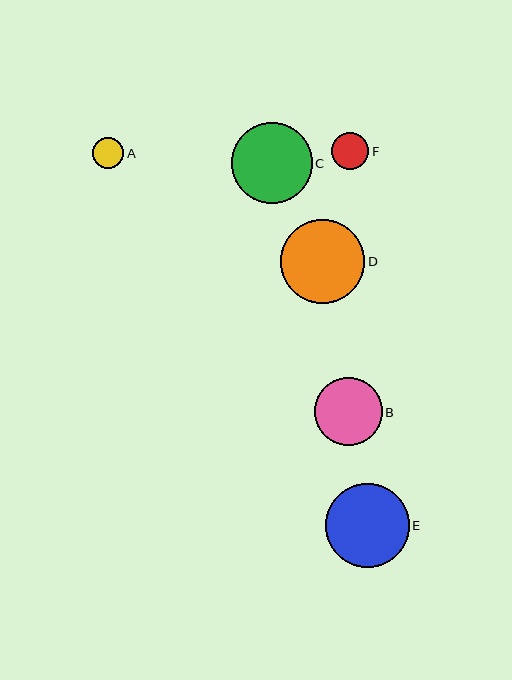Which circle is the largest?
Circle D is the largest with a size of approximately 84 pixels.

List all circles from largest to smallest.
From largest to smallest: D, E, C, B, F, A.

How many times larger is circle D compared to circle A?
Circle D is approximately 2.7 times the size of circle A.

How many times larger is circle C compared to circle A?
Circle C is approximately 2.6 times the size of circle A.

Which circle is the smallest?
Circle A is the smallest with a size of approximately 31 pixels.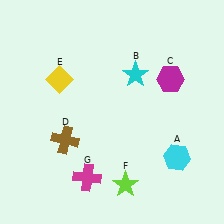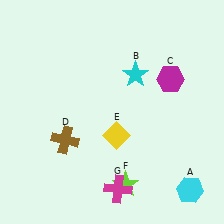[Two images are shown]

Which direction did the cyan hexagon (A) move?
The cyan hexagon (A) moved down.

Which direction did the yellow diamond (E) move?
The yellow diamond (E) moved right.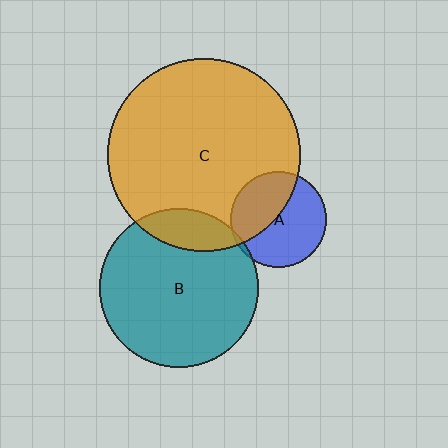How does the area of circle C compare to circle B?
Approximately 1.5 times.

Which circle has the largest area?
Circle C (orange).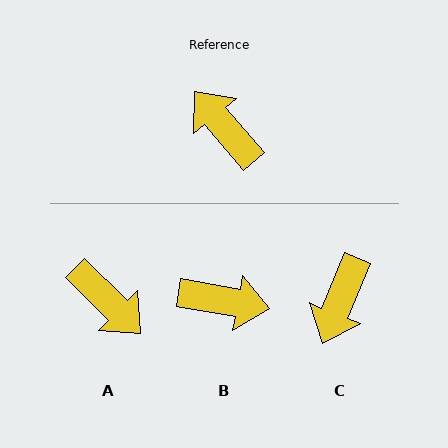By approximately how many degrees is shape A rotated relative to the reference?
Approximately 175 degrees clockwise.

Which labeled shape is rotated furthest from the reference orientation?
A, about 175 degrees away.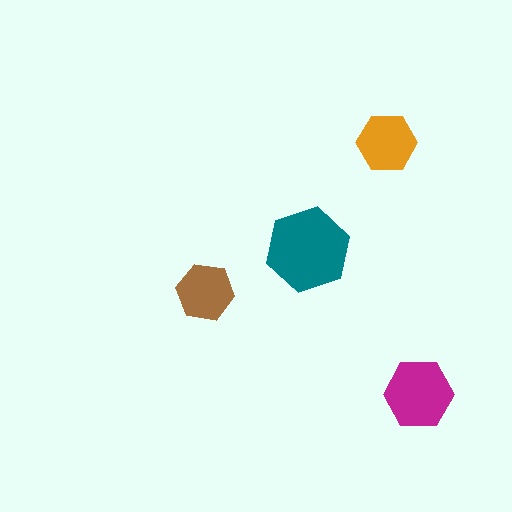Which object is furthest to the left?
The brown hexagon is leftmost.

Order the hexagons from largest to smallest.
the teal one, the magenta one, the orange one, the brown one.